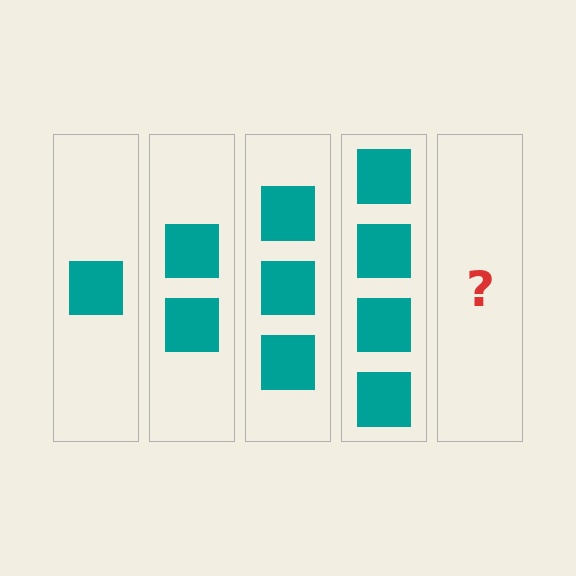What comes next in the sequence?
The next element should be 5 squares.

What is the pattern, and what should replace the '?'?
The pattern is that each step adds one more square. The '?' should be 5 squares.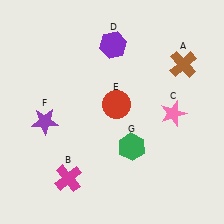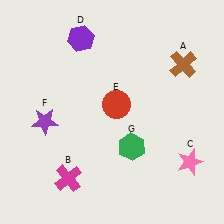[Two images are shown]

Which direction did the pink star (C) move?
The pink star (C) moved down.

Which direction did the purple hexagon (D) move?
The purple hexagon (D) moved left.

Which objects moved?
The objects that moved are: the pink star (C), the purple hexagon (D).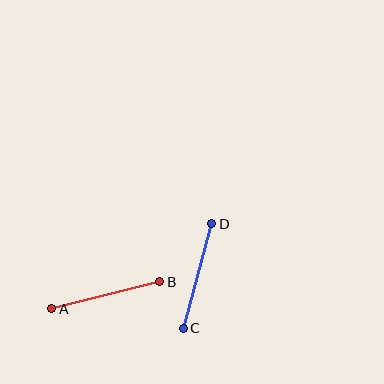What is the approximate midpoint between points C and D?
The midpoint is at approximately (197, 276) pixels.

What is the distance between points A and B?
The distance is approximately 111 pixels.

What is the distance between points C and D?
The distance is approximately 108 pixels.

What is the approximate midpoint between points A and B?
The midpoint is at approximately (106, 295) pixels.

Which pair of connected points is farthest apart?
Points A and B are farthest apart.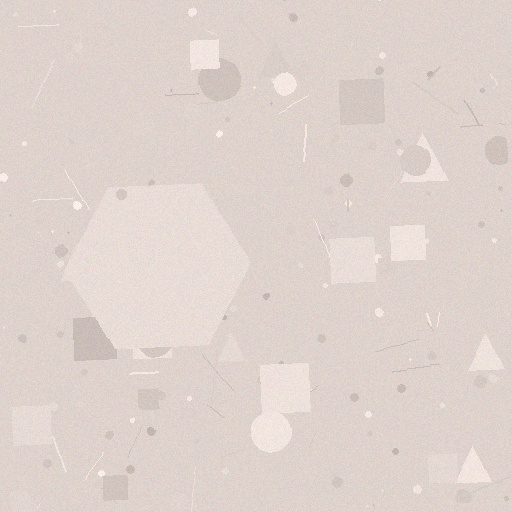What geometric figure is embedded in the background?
A hexagon is embedded in the background.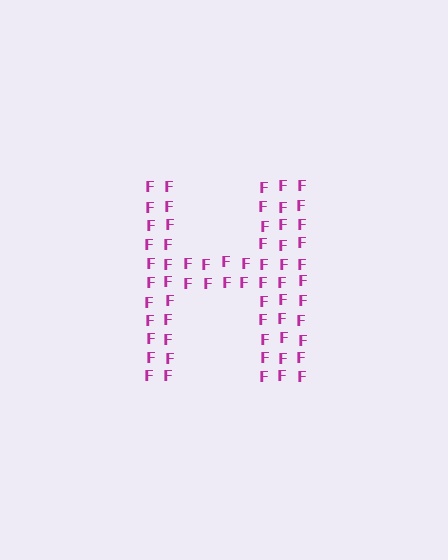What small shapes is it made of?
It is made of small letter F's.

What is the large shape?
The large shape is the letter H.